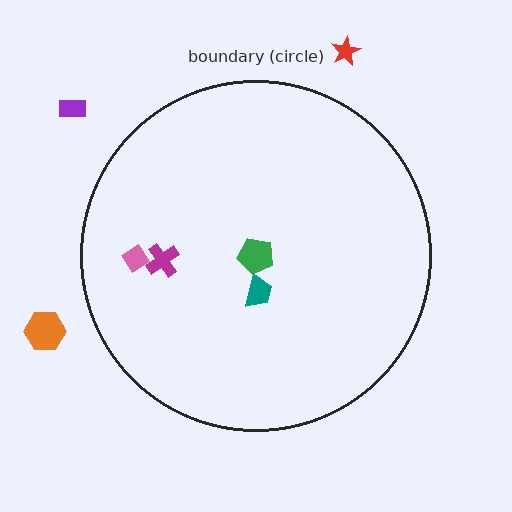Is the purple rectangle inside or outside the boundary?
Outside.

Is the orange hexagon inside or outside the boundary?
Outside.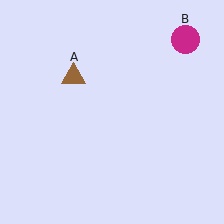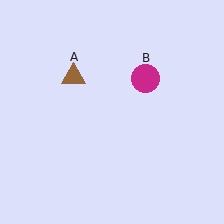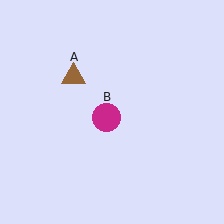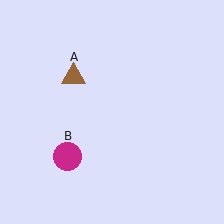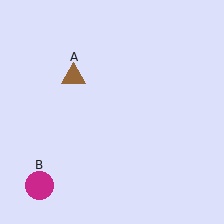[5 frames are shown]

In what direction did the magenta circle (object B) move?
The magenta circle (object B) moved down and to the left.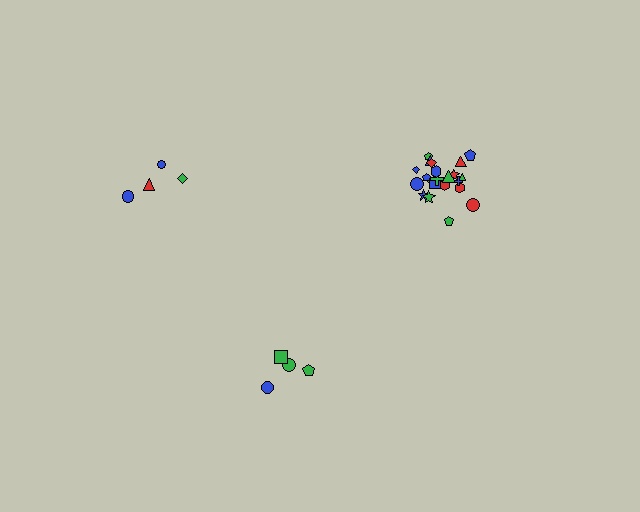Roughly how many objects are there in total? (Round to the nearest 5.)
Roughly 30 objects in total.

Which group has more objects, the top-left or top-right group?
The top-right group.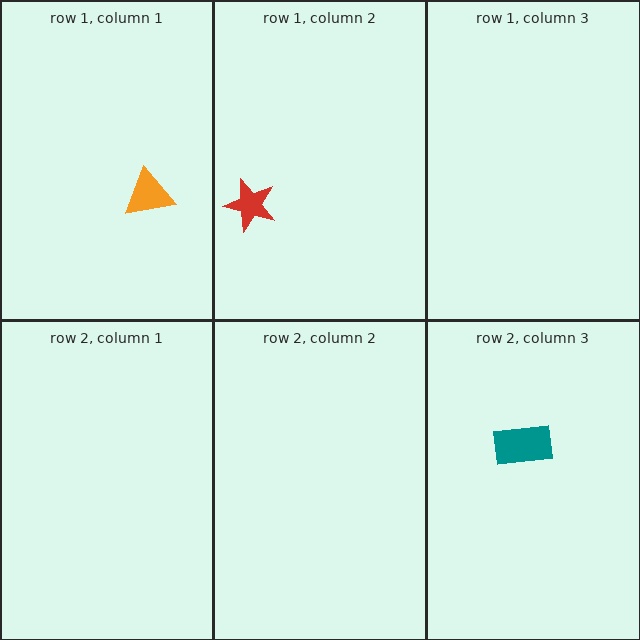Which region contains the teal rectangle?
The row 2, column 3 region.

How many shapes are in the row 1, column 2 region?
1.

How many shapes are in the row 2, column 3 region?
1.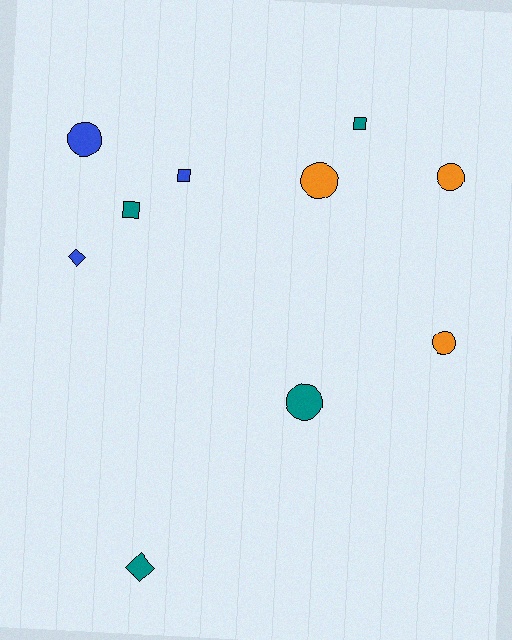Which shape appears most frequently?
Circle, with 5 objects.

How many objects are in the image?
There are 10 objects.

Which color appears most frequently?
Teal, with 4 objects.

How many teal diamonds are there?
There is 1 teal diamond.